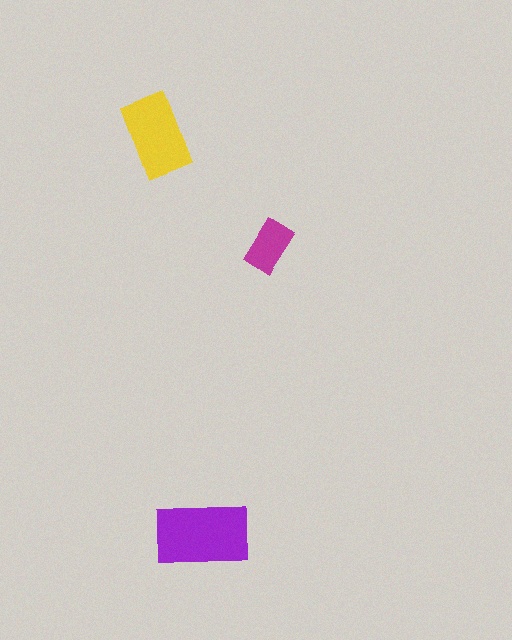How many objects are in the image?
There are 3 objects in the image.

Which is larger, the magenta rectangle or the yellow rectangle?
The yellow one.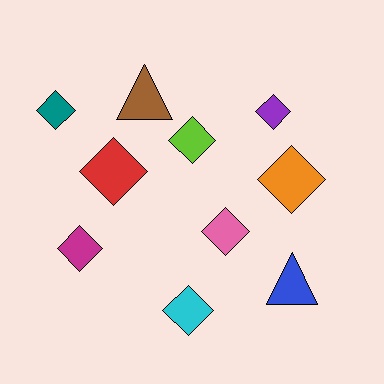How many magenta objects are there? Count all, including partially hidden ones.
There is 1 magenta object.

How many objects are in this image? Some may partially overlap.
There are 10 objects.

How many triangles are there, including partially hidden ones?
There are 2 triangles.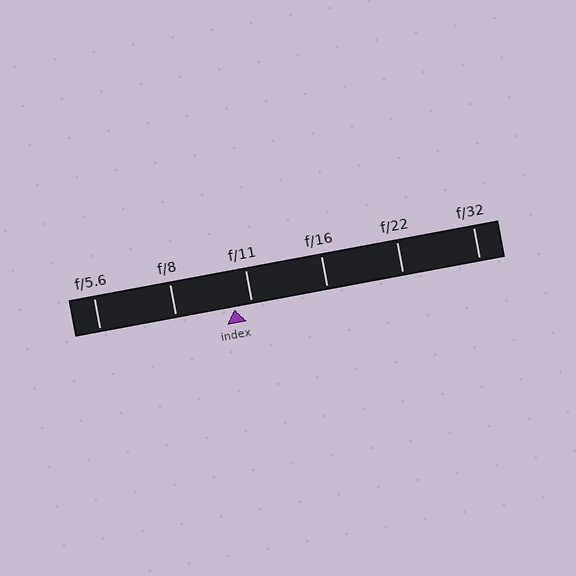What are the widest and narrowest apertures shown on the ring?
The widest aperture shown is f/5.6 and the narrowest is f/32.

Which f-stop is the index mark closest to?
The index mark is closest to f/11.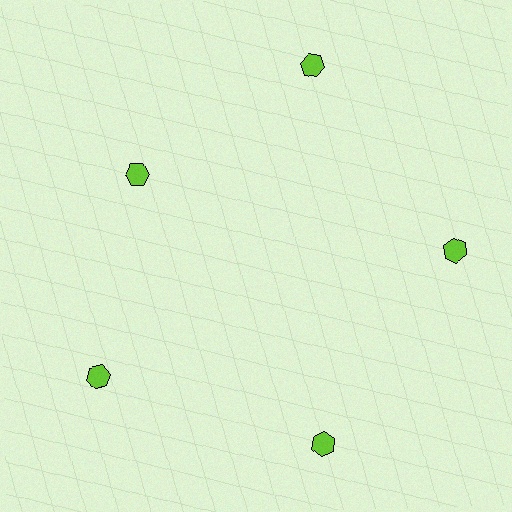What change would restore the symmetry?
The symmetry would be restored by moving it outward, back onto the ring so that all 5 hexagons sit at equal angles and equal distance from the center.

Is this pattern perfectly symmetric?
No. The 5 lime hexagons are arranged in a ring, but one element near the 10 o'clock position is pulled inward toward the center, breaking the 5-fold rotational symmetry.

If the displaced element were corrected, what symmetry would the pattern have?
It would have 5-fold rotational symmetry — the pattern would map onto itself every 72 degrees.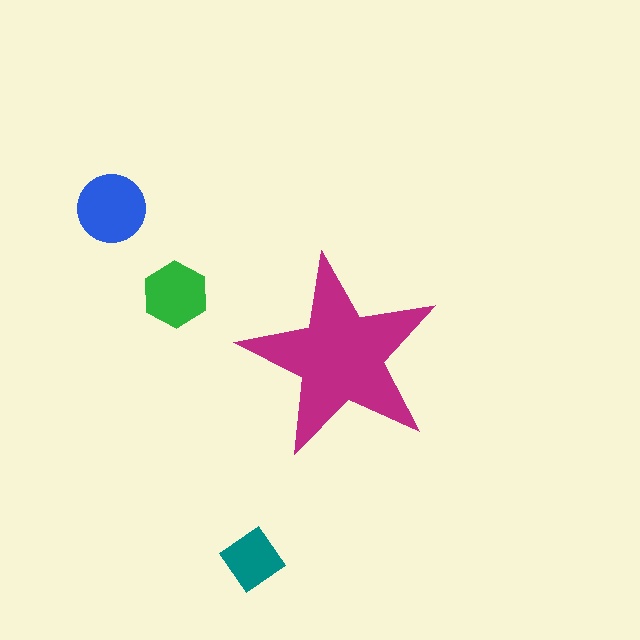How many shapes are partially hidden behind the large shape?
0 shapes are partially hidden.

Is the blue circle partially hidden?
No, the blue circle is fully visible.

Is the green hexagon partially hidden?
No, the green hexagon is fully visible.